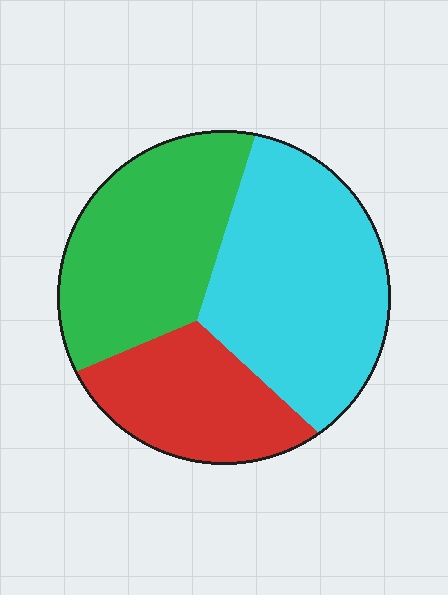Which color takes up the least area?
Red, at roughly 25%.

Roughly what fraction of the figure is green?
Green covers about 35% of the figure.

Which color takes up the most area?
Cyan, at roughly 45%.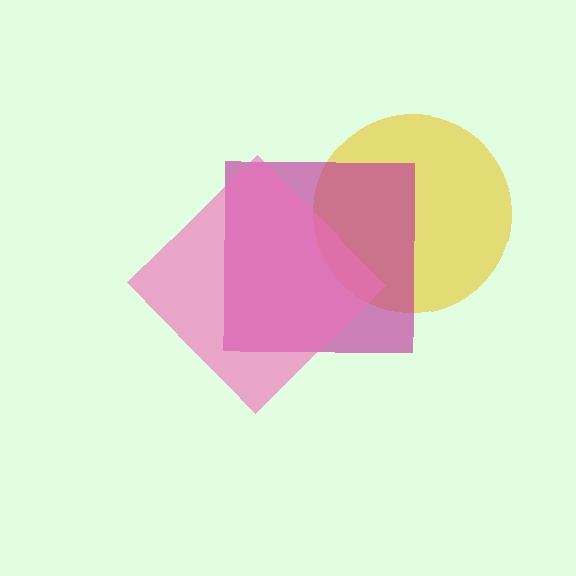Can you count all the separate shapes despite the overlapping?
Yes, there are 3 separate shapes.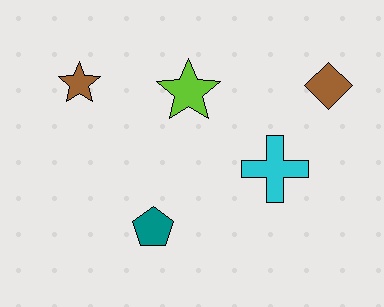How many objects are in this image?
There are 5 objects.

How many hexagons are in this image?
There are no hexagons.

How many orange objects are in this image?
There are no orange objects.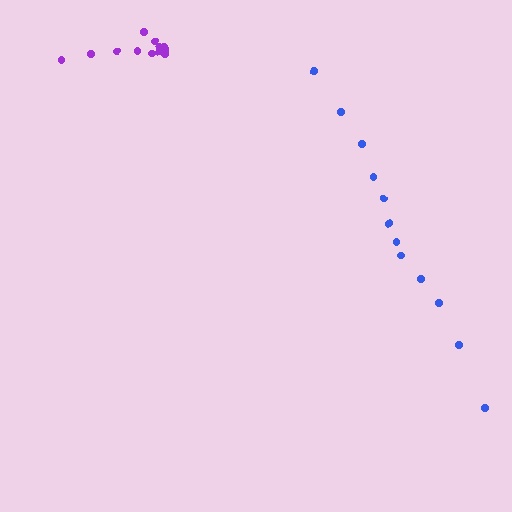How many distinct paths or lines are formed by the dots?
There are 2 distinct paths.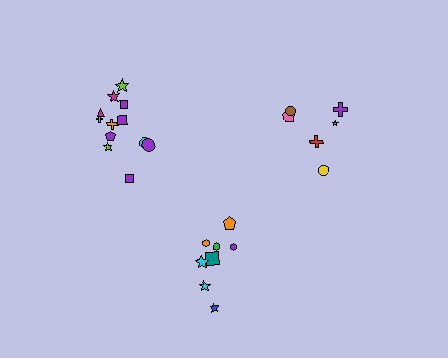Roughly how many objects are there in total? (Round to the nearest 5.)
Roughly 25 objects in total.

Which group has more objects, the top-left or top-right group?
The top-left group.